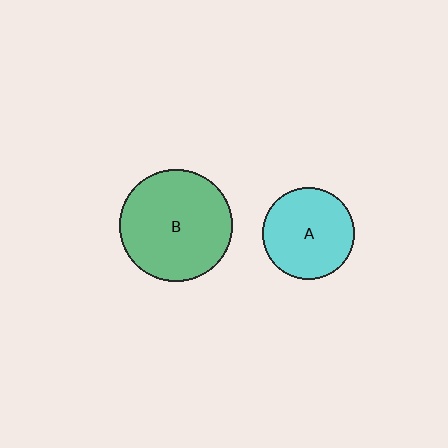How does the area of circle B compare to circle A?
Approximately 1.5 times.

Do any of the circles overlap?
No, none of the circles overlap.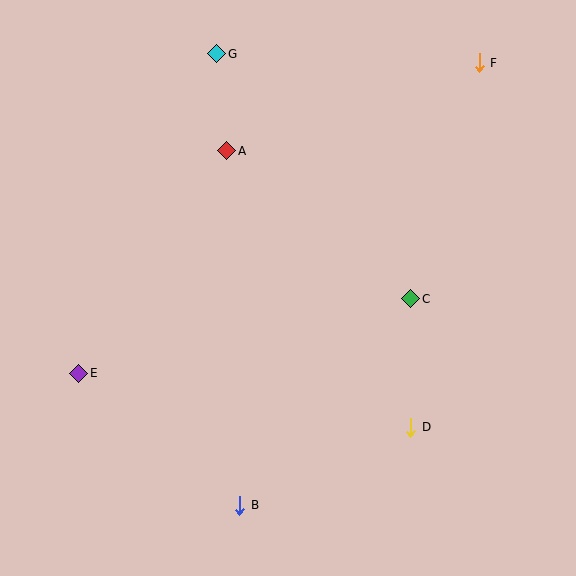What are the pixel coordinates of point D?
Point D is at (411, 427).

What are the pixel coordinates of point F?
Point F is at (479, 63).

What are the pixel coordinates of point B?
Point B is at (240, 505).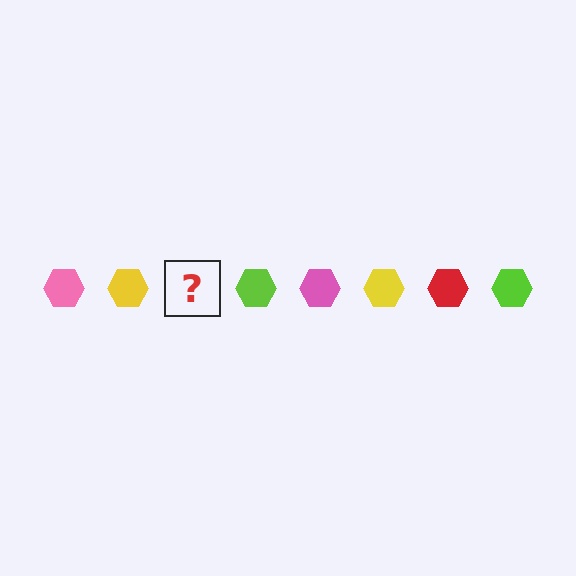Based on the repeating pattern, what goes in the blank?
The blank should be a red hexagon.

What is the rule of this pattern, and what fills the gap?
The rule is that the pattern cycles through pink, yellow, red, lime hexagons. The gap should be filled with a red hexagon.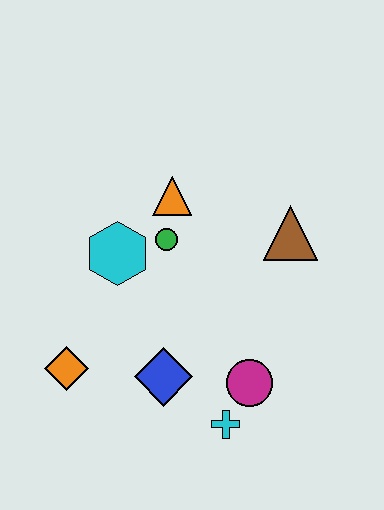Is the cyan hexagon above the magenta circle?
Yes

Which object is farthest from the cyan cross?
The orange triangle is farthest from the cyan cross.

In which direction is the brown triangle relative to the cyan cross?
The brown triangle is above the cyan cross.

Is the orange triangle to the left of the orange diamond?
No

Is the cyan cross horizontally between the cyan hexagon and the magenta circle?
Yes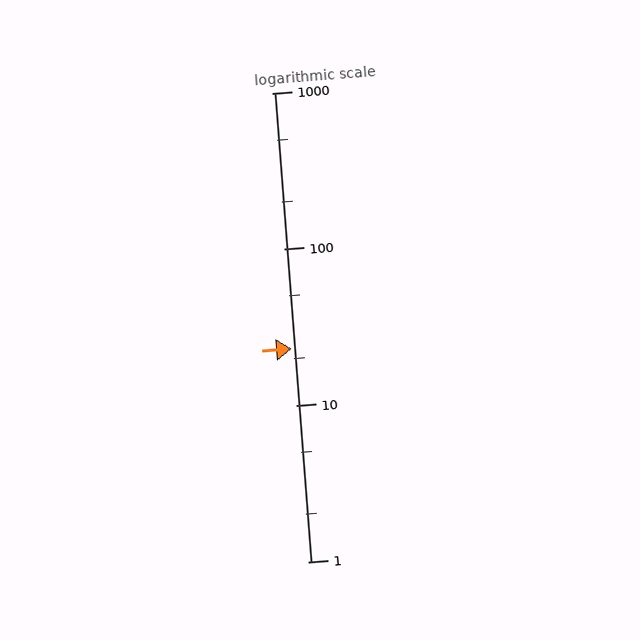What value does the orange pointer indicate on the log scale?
The pointer indicates approximately 23.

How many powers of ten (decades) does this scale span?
The scale spans 3 decades, from 1 to 1000.